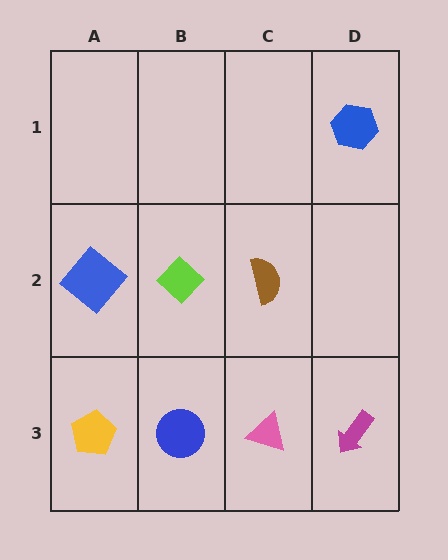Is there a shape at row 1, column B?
No, that cell is empty.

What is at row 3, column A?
A yellow pentagon.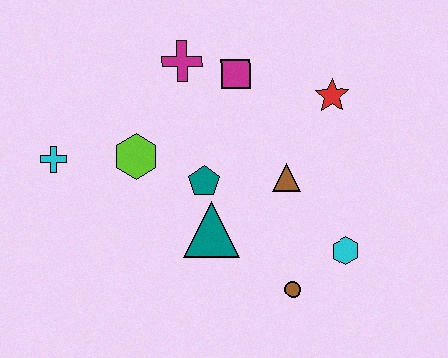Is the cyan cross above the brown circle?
Yes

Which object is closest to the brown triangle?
The teal pentagon is closest to the brown triangle.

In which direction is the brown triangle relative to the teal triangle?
The brown triangle is to the right of the teal triangle.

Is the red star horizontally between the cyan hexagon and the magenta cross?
Yes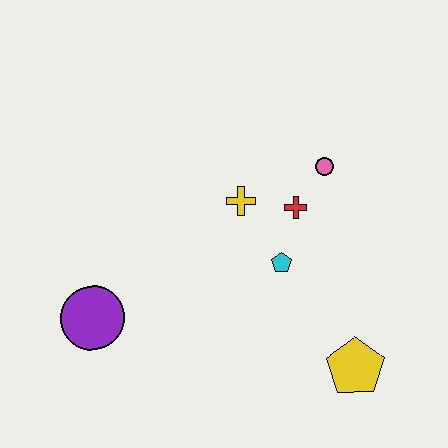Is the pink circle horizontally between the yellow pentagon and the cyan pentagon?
Yes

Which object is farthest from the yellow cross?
The yellow pentagon is farthest from the yellow cross.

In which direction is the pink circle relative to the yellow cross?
The pink circle is to the right of the yellow cross.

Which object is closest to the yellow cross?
The red cross is closest to the yellow cross.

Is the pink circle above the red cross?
Yes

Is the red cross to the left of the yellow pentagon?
Yes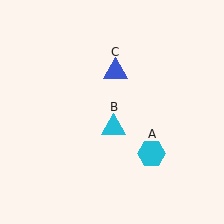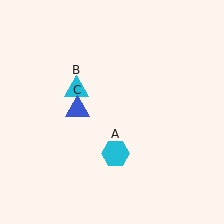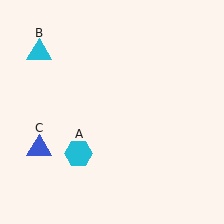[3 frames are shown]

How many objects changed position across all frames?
3 objects changed position: cyan hexagon (object A), cyan triangle (object B), blue triangle (object C).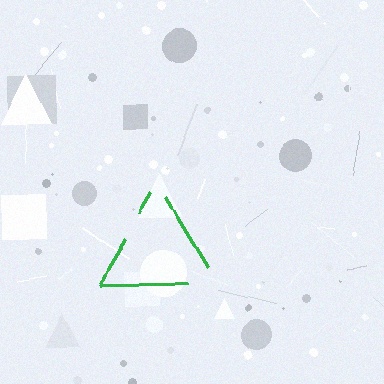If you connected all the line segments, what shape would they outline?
They would outline a triangle.